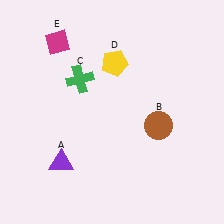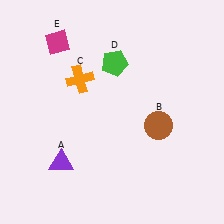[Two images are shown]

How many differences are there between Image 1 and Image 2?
There are 2 differences between the two images.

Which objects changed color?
C changed from green to orange. D changed from yellow to green.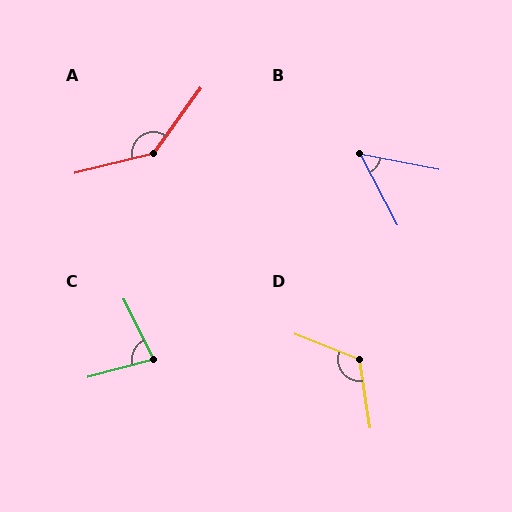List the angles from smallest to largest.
B (51°), C (79°), D (120°), A (139°).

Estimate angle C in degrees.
Approximately 79 degrees.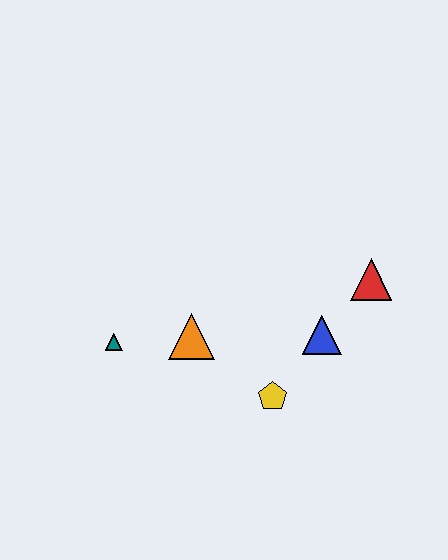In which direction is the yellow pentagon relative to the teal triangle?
The yellow pentagon is to the right of the teal triangle.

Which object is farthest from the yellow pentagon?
The teal triangle is farthest from the yellow pentagon.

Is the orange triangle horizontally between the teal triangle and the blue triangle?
Yes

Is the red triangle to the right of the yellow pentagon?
Yes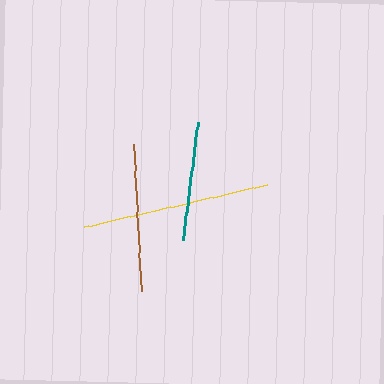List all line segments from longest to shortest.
From longest to shortest: yellow, brown, teal.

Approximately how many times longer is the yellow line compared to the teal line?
The yellow line is approximately 1.6 times the length of the teal line.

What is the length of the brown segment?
The brown segment is approximately 147 pixels long.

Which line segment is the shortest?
The teal line is the shortest at approximately 119 pixels.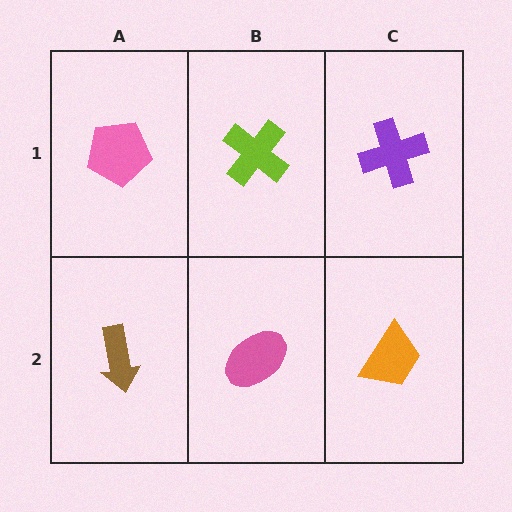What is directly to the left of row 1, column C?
A lime cross.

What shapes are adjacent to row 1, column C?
An orange trapezoid (row 2, column C), a lime cross (row 1, column B).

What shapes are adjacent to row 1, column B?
A pink ellipse (row 2, column B), a pink pentagon (row 1, column A), a purple cross (row 1, column C).